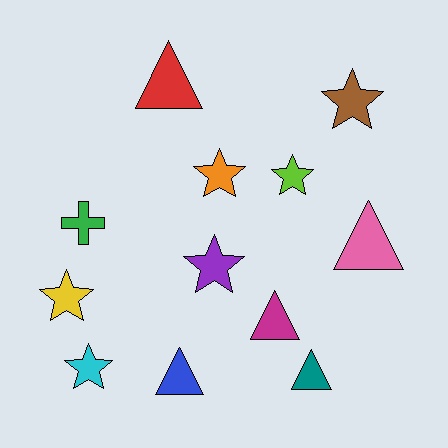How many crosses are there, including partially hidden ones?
There is 1 cross.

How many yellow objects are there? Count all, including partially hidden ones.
There is 1 yellow object.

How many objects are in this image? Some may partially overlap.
There are 12 objects.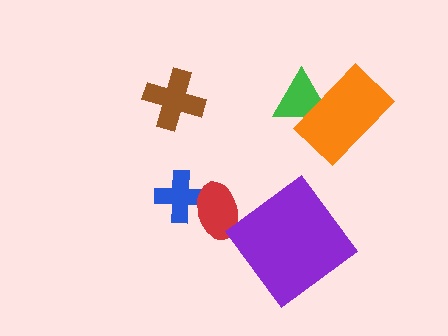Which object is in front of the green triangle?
The orange rectangle is in front of the green triangle.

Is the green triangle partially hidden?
Yes, it is partially covered by another shape.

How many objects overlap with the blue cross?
1 object overlaps with the blue cross.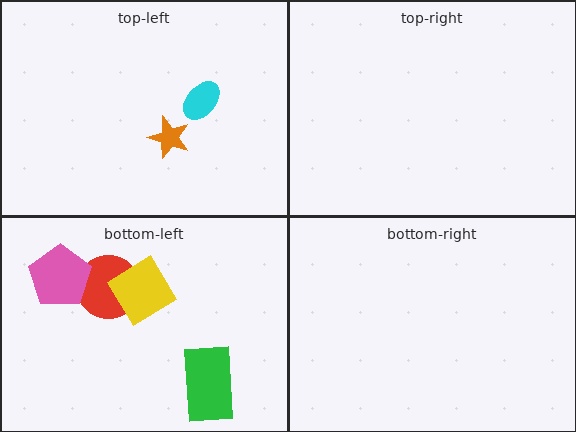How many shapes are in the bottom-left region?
4.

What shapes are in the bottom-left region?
The green rectangle, the red circle, the pink pentagon, the yellow diamond.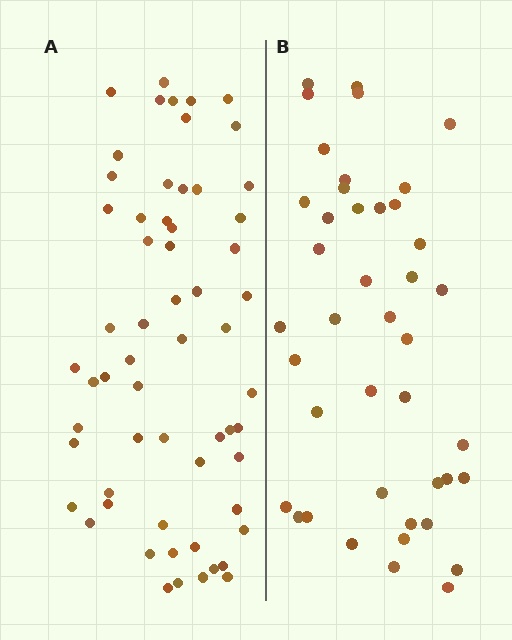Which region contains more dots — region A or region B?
Region A (the left region) has more dots.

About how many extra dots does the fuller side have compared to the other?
Region A has approximately 20 more dots than region B.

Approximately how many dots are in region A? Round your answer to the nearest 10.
About 60 dots.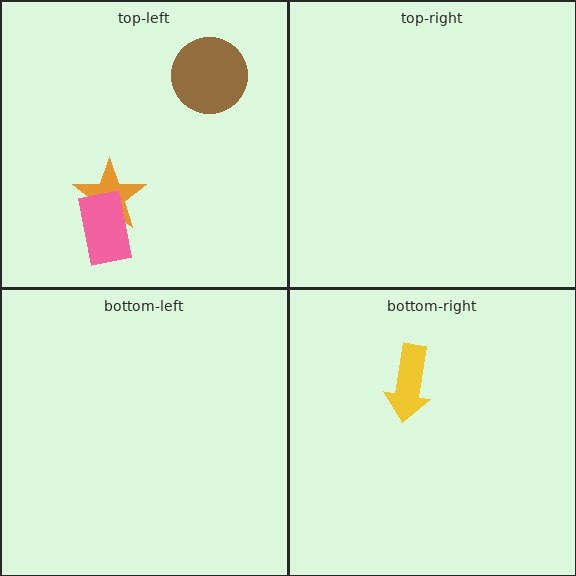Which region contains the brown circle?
The top-left region.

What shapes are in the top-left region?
The orange star, the brown circle, the pink rectangle.